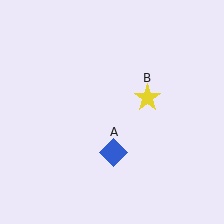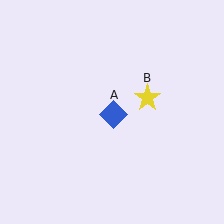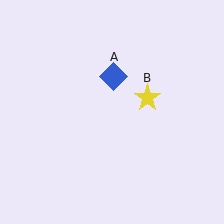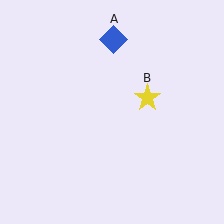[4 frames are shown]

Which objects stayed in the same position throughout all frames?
Yellow star (object B) remained stationary.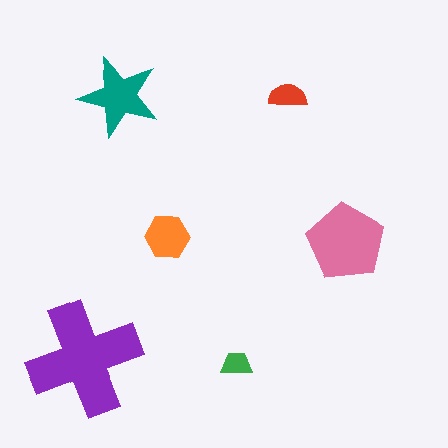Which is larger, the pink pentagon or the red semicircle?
The pink pentagon.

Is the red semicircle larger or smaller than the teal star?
Smaller.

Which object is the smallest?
The green trapezoid.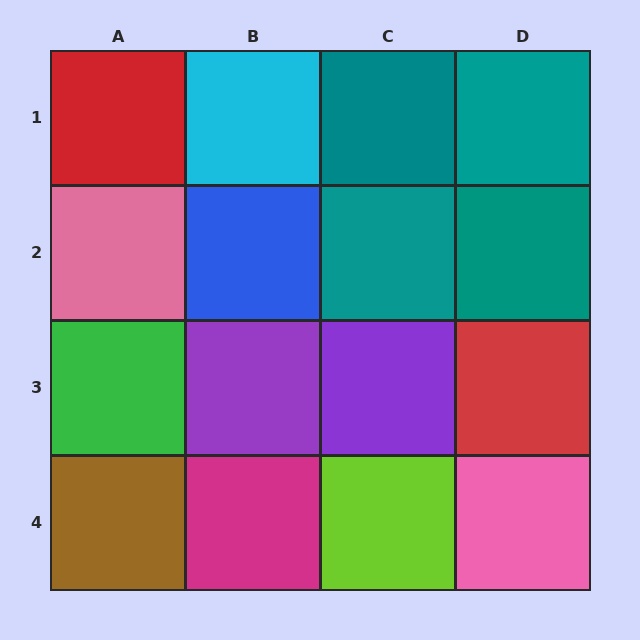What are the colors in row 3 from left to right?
Green, purple, purple, red.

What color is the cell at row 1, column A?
Red.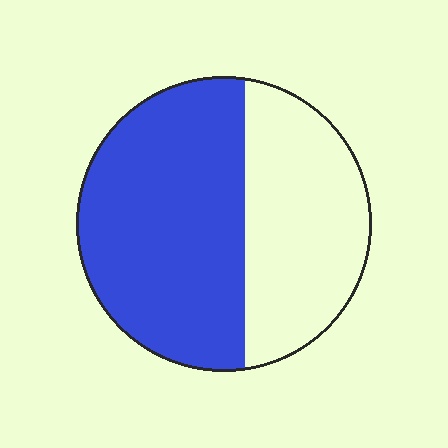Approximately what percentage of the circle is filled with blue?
Approximately 60%.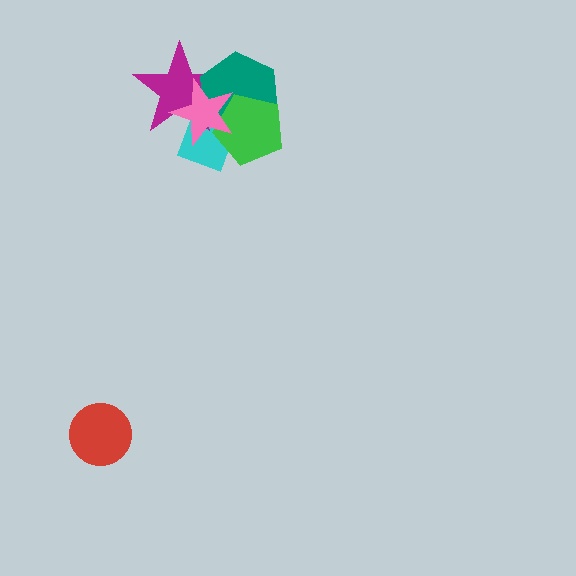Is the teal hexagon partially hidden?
Yes, it is partially covered by another shape.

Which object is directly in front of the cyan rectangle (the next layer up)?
The magenta star is directly in front of the cyan rectangle.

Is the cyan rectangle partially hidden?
Yes, it is partially covered by another shape.